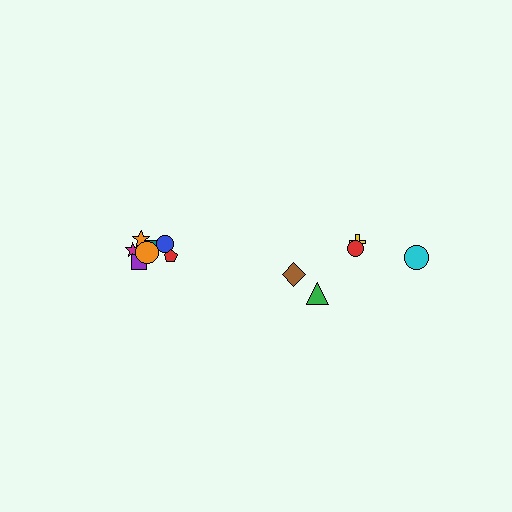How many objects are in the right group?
There are 5 objects.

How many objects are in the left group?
There are 7 objects.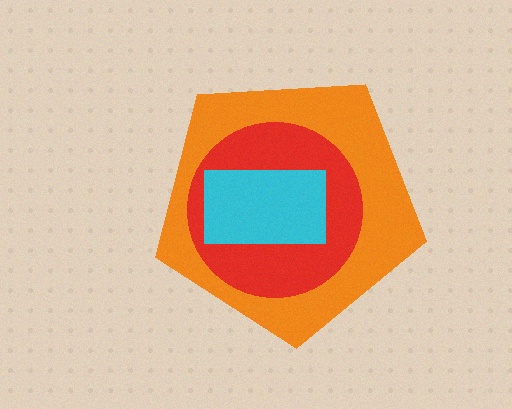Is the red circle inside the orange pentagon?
Yes.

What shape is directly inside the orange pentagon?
The red circle.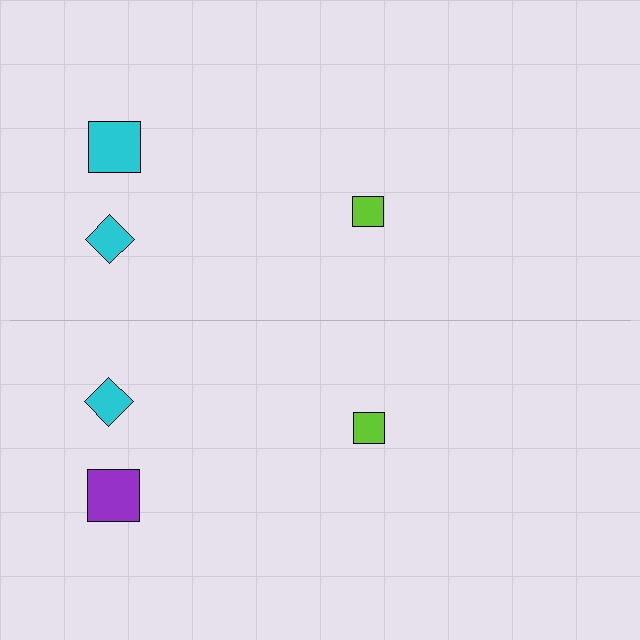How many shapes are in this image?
There are 6 shapes in this image.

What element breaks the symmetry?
The purple square on the bottom side breaks the symmetry — its mirror counterpart is cyan.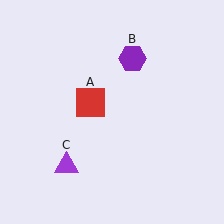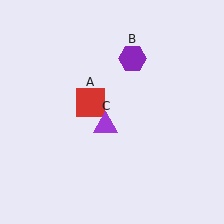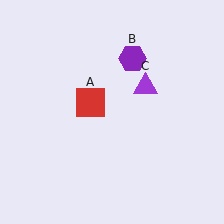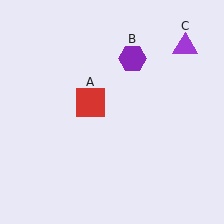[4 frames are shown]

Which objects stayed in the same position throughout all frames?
Red square (object A) and purple hexagon (object B) remained stationary.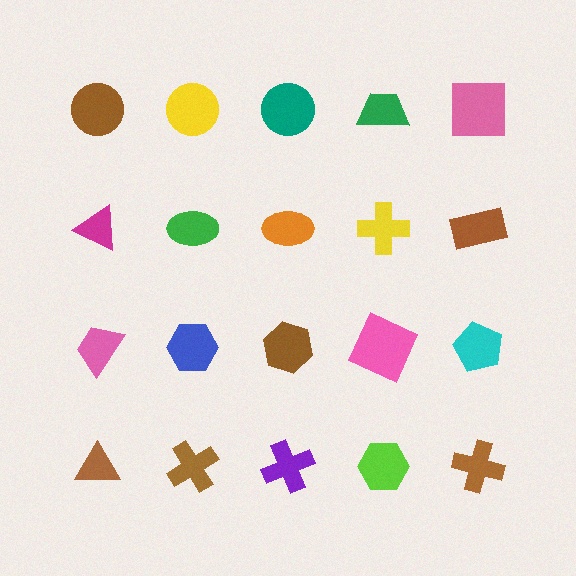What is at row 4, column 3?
A purple cross.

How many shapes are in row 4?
5 shapes.